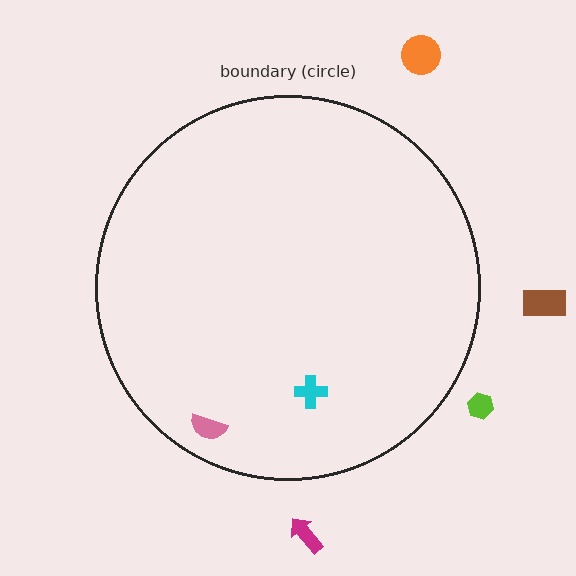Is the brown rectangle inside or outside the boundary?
Outside.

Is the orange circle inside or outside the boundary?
Outside.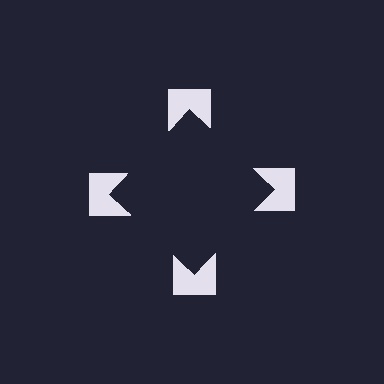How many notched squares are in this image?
There are 4 — one at each vertex of the illusory square.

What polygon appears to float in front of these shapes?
An illusory square — its edges are inferred from the aligned wedge cuts in the notched squares, not physically drawn.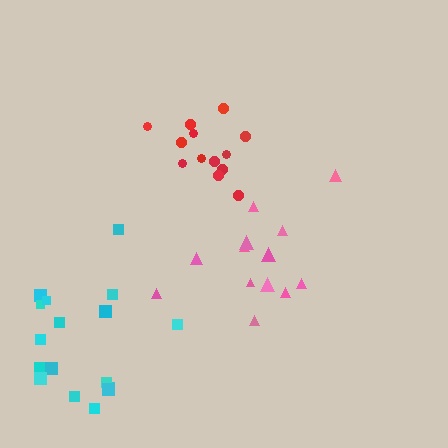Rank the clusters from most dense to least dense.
red, cyan, pink.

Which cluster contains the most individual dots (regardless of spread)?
Cyan (17).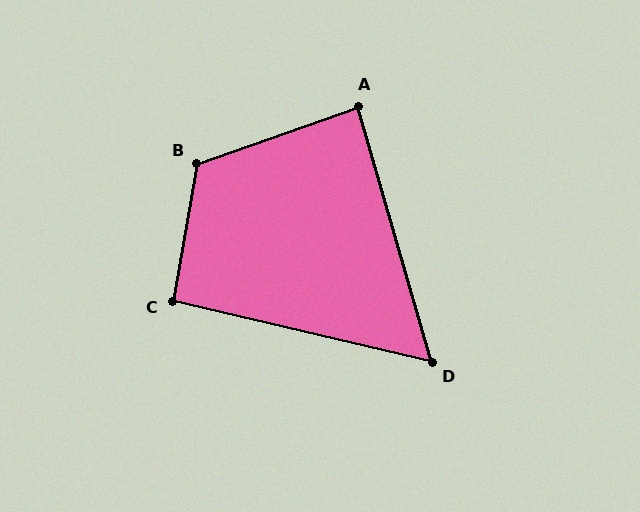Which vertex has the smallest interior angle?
D, at approximately 61 degrees.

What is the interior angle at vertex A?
Approximately 87 degrees (approximately right).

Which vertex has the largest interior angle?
B, at approximately 119 degrees.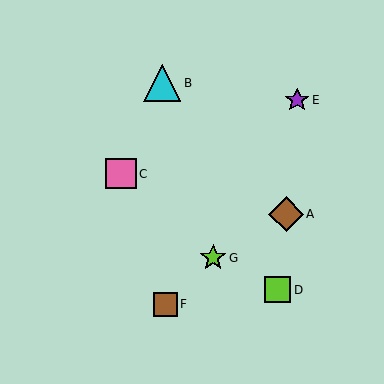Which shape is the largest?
The cyan triangle (labeled B) is the largest.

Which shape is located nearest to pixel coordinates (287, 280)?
The lime square (labeled D) at (278, 290) is nearest to that location.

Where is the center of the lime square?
The center of the lime square is at (278, 290).